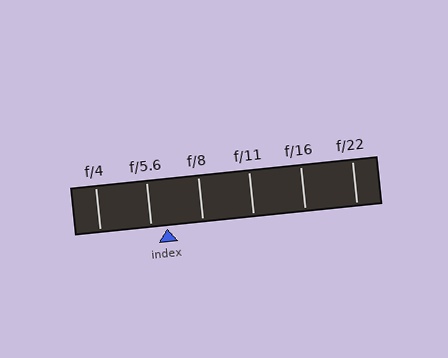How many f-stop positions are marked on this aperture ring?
There are 6 f-stop positions marked.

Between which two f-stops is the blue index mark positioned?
The index mark is between f/5.6 and f/8.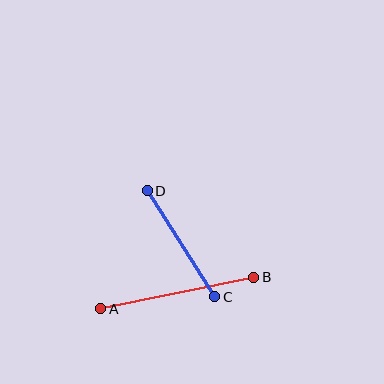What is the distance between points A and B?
The distance is approximately 156 pixels.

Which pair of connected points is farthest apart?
Points A and B are farthest apart.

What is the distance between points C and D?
The distance is approximately 125 pixels.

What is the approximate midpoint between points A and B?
The midpoint is at approximately (177, 293) pixels.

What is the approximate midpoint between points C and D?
The midpoint is at approximately (181, 244) pixels.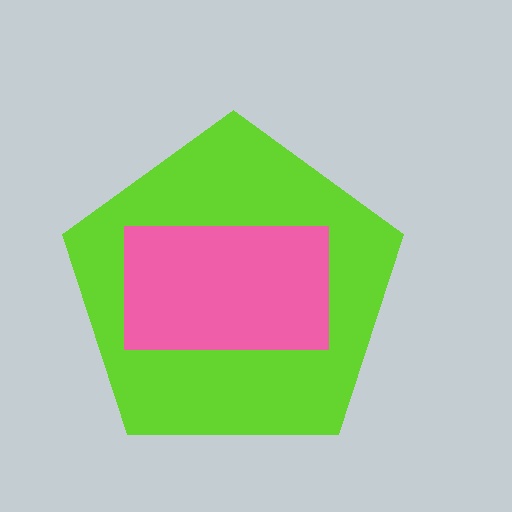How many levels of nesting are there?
2.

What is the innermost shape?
The pink rectangle.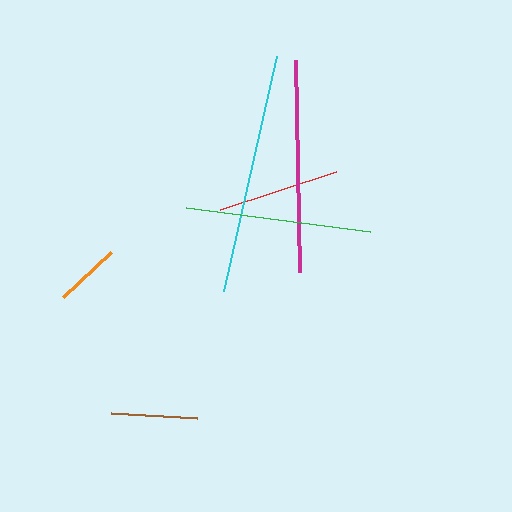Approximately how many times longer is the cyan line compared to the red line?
The cyan line is approximately 2.0 times the length of the red line.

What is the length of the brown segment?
The brown segment is approximately 85 pixels long.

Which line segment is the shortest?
The orange line is the shortest at approximately 66 pixels.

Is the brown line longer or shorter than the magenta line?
The magenta line is longer than the brown line.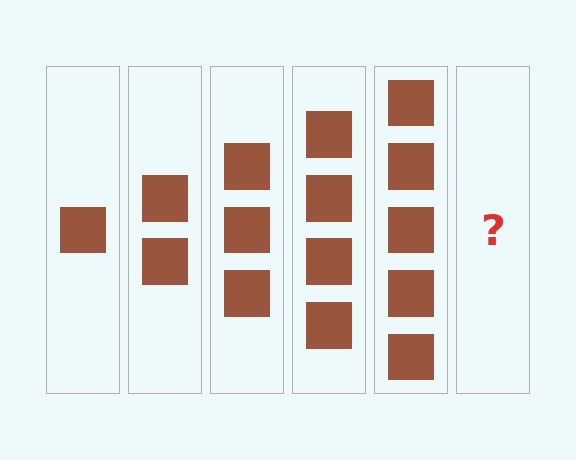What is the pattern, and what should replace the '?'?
The pattern is that each step adds one more square. The '?' should be 6 squares.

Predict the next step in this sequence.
The next step is 6 squares.